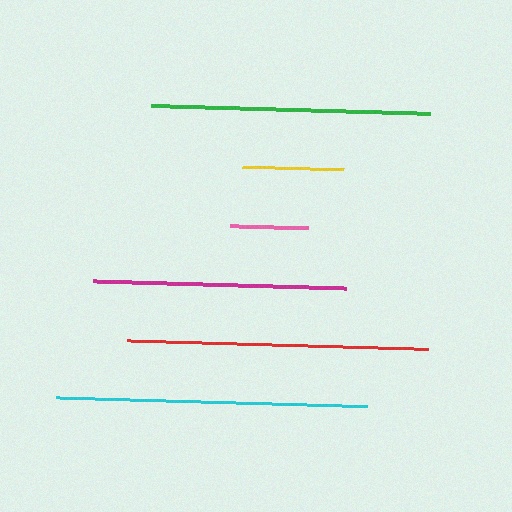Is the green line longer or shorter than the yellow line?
The green line is longer than the yellow line.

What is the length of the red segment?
The red segment is approximately 303 pixels long.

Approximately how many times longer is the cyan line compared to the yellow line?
The cyan line is approximately 3.1 times the length of the yellow line.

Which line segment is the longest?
The cyan line is the longest at approximately 311 pixels.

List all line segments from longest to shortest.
From longest to shortest: cyan, red, green, magenta, yellow, pink.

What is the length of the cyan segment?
The cyan segment is approximately 311 pixels long.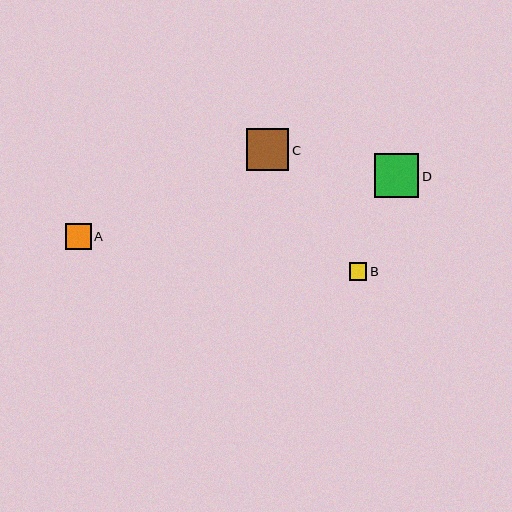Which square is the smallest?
Square B is the smallest with a size of approximately 18 pixels.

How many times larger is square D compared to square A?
Square D is approximately 1.7 times the size of square A.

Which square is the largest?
Square D is the largest with a size of approximately 44 pixels.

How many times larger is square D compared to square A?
Square D is approximately 1.7 times the size of square A.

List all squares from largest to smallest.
From largest to smallest: D, C, A, B.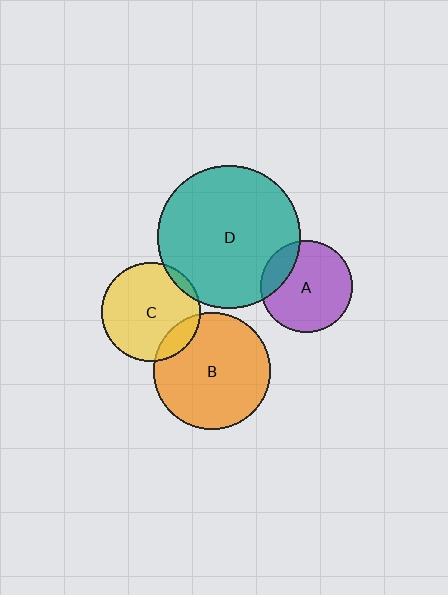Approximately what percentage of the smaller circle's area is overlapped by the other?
Approximately 20%.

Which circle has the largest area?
Circle D (teal).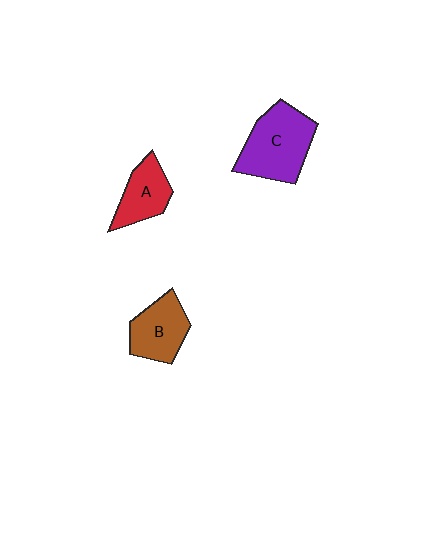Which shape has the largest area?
Shape C (purple).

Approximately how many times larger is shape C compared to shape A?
Approximately 1.7 times.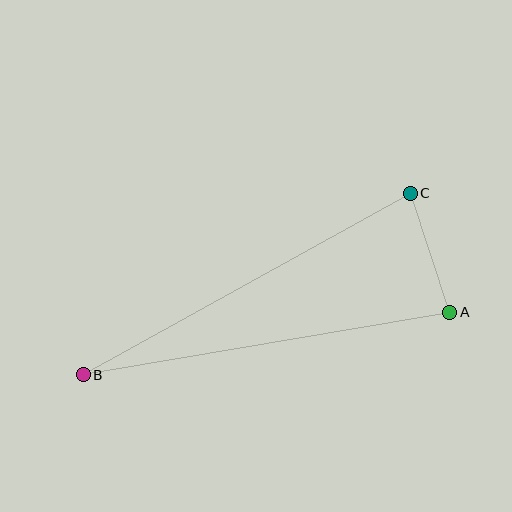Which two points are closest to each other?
Points A and C are closest to each other.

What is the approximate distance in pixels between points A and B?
The distance between A and B is approximately 372 pixels.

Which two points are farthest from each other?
Points B and C are farthest from each other.